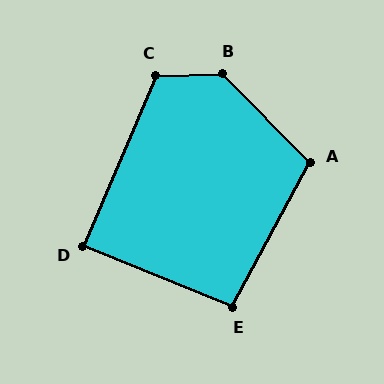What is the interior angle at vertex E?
Approximately 96 degrees (obtuse).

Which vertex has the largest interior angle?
B, at approximately 133 degrees.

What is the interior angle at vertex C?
Approximately 115 degrees (obtuse).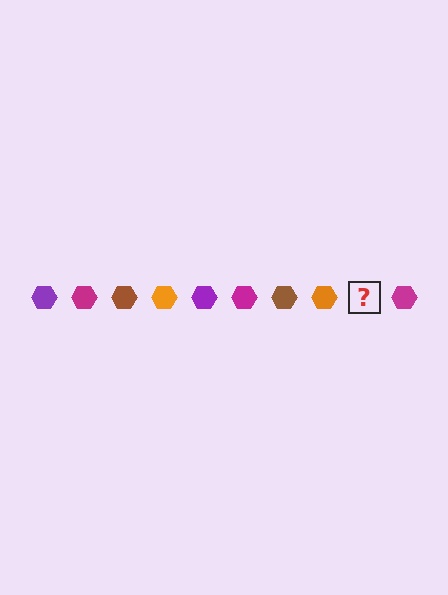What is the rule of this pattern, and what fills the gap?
The rule is that the pattern cycles through purple, magenta, brown, orange hexagons. The gap should be filled with a purple hexagon.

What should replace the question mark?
The question mark should be replaced with a purple hexagon.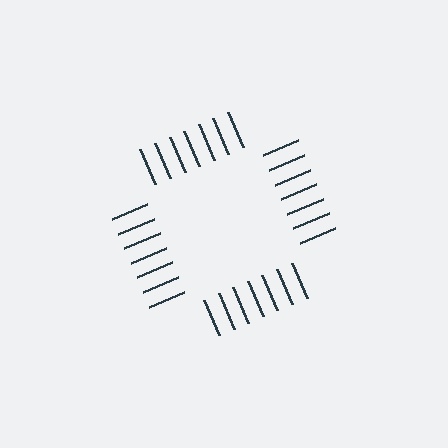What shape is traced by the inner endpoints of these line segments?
An illusory square — the line segments terminate on its edges but no continuous stroke is drawn.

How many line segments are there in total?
28 — 7 along each of the 4 edges.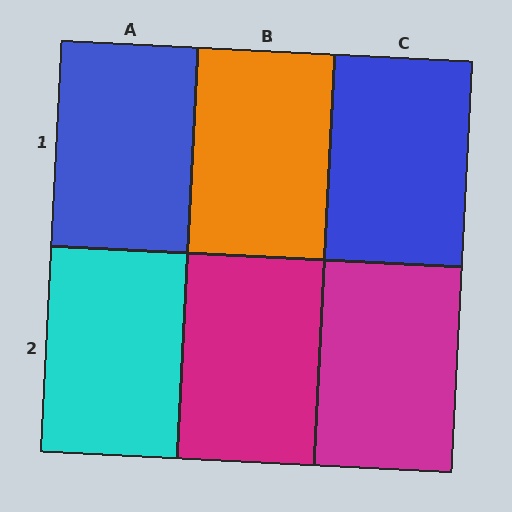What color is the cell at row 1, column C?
Blue.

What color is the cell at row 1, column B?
Orange.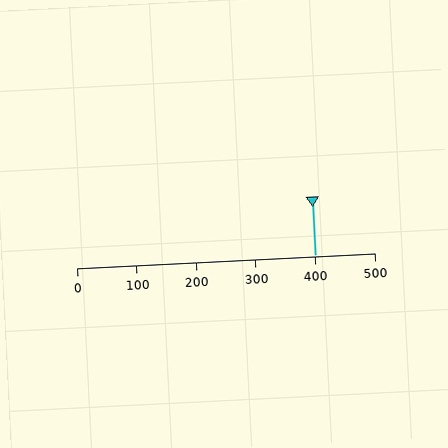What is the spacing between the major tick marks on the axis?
The major ticks are spaced 100 apart.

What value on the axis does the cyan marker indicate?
The marker indicates approximately 400.